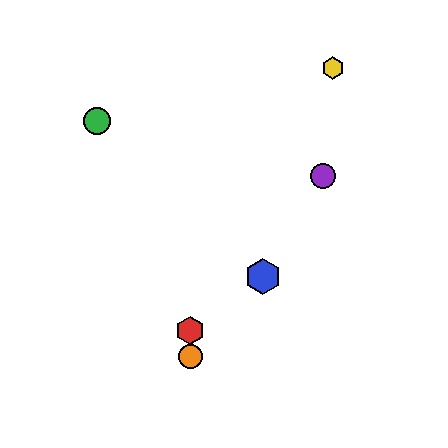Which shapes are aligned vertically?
The red hexagon, the orange circle are aligned vertically.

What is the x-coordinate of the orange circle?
The orange circle is at x≈190.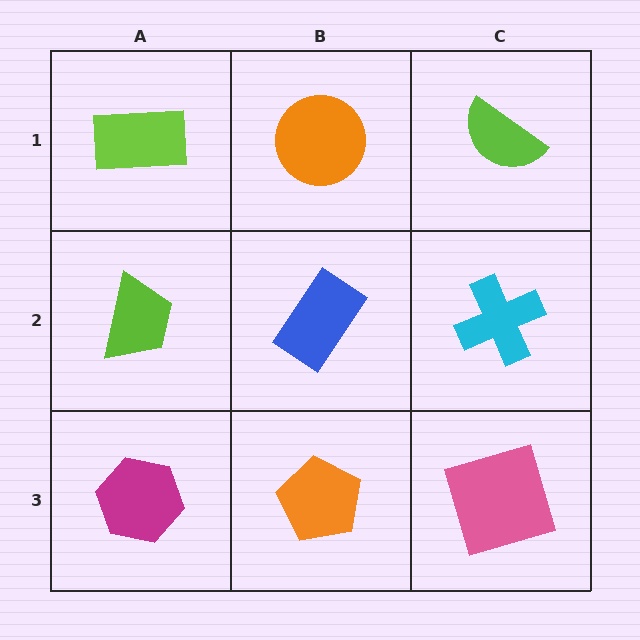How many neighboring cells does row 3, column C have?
2.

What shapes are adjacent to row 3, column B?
A blue rectangle (row 2, column B), a magenta hexagon (row 3, column A), a pink square (row 3, column C).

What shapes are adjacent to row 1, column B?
A blue rectangle (row 2, column B), a lime rectangle (row 1, column A), a lime semicircle (row 1, column C).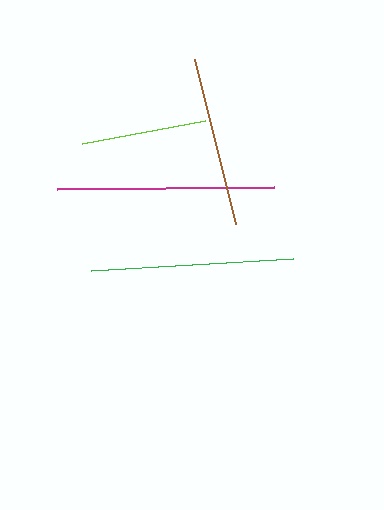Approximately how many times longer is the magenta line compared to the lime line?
The magenta line is approximately 1.7 times the length of the lime line.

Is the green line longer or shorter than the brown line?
The green line is longer than the brown line.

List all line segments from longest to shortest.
From longest to shortest: magenta, green, brown, lime.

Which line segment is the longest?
The magenta line is the longest at approximately 217 pixels.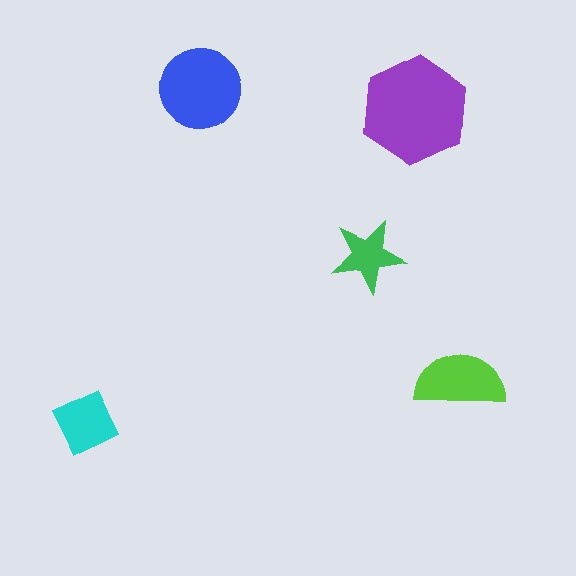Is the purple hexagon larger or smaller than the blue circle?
Larger.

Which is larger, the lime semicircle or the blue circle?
The blue circle.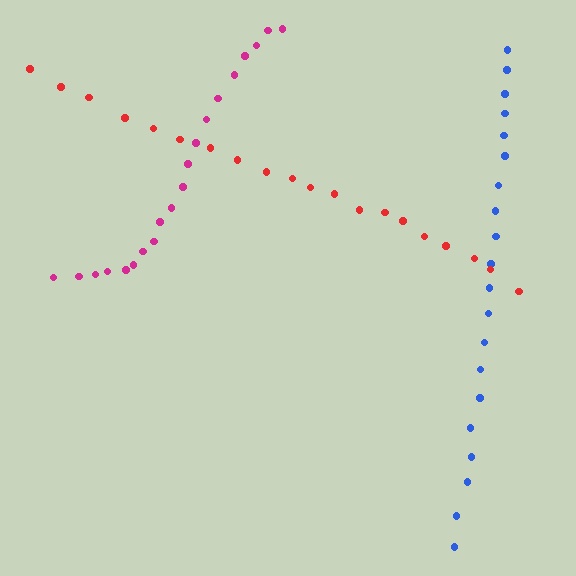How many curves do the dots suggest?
There are 3 distinct paths.